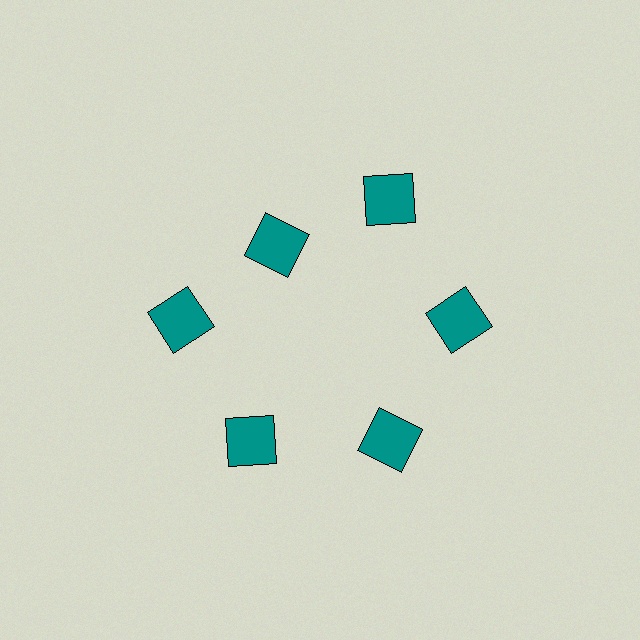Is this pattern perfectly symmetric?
No. The 6 teal squares are arranged in a ring, but one element near the 11 o'clock position is pulled inward toward the center, breaking the 6-fold rotational symmetry.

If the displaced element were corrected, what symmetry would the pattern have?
It would have 6-fold rotational symmetry — the pattern would map onto itself every 60 degrees.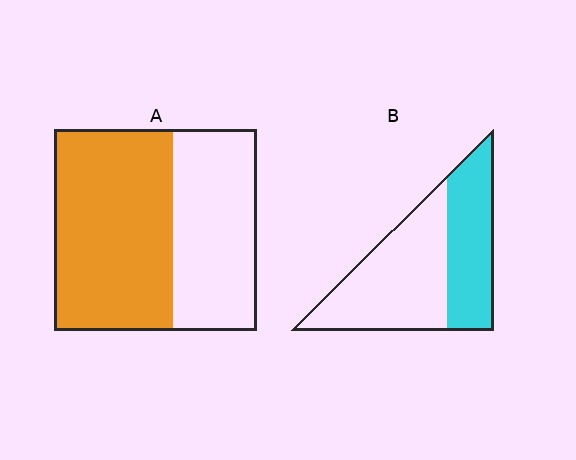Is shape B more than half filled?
No.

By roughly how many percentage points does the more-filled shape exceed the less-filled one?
By roughly 20 percentage points (A over B).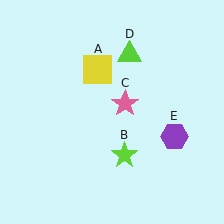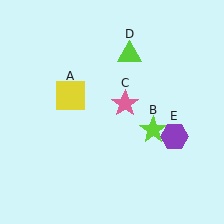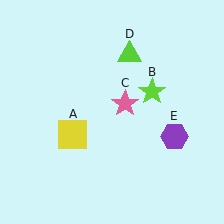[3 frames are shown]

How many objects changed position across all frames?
2 objects changed position: yellow square (object A), lime star (object B).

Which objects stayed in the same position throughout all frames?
Pink star (object C) and lime triangle (object D) and purple hexagon (object E) remained stationary.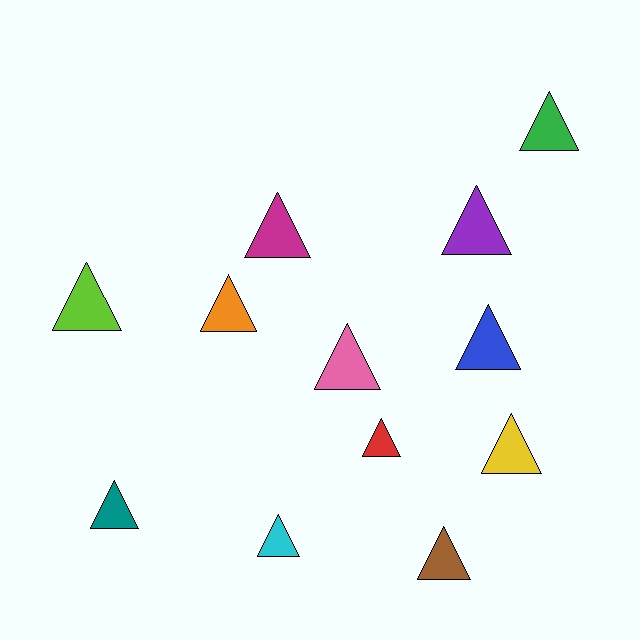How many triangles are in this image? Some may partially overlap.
There are 12 triangles.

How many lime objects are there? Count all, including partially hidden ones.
There is 1 lime object.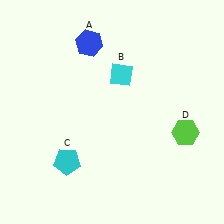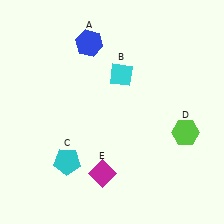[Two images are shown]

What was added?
A magenta diamond (E) was added in Image 2.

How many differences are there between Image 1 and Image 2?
There is 1 difference between the two images.